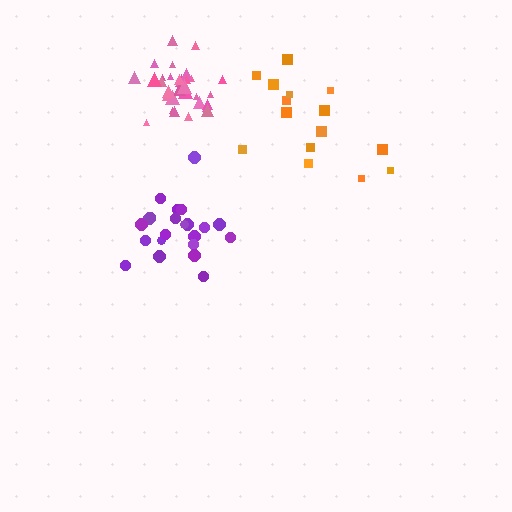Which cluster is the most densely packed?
Pink.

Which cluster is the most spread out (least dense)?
Orange.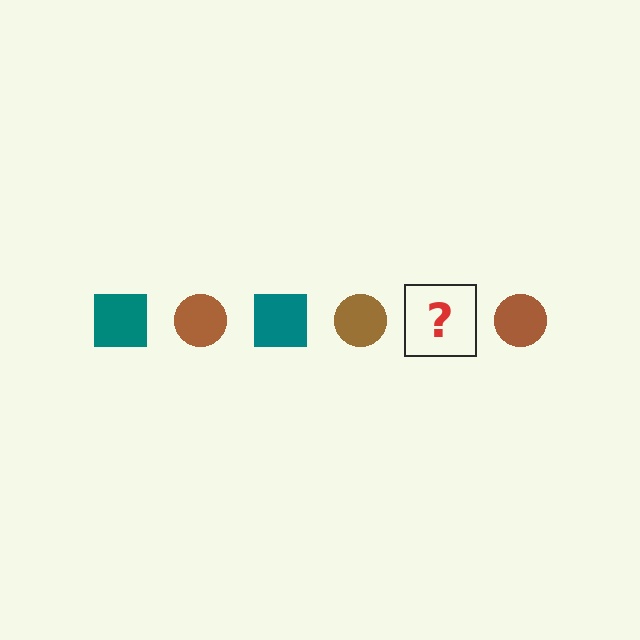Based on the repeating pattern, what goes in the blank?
The blank should be a teal square.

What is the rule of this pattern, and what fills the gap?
The rule is that the pattern alternates between teal square and brown circle. The gap should be filled with a teal square.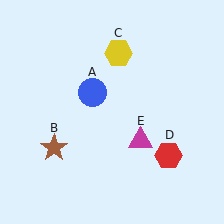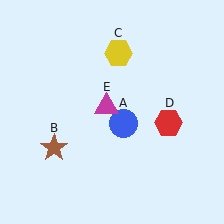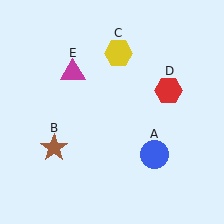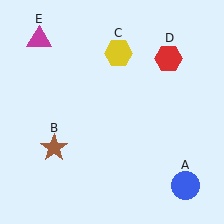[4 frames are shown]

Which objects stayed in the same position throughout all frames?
Brown star (object B) and yellow hexagon (object C) remained stationary.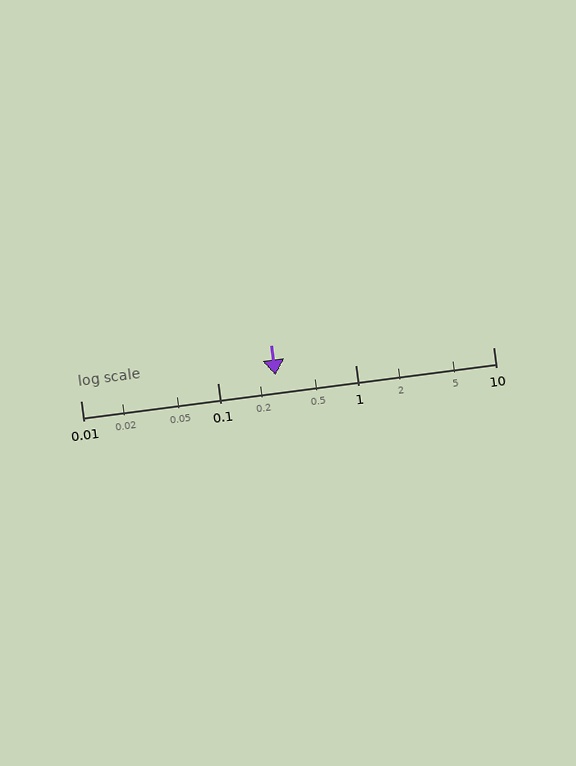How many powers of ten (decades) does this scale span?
The scale spans 3 decades, from 0.01 to 10.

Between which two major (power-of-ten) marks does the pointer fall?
The pointer is between 0.1 and 1.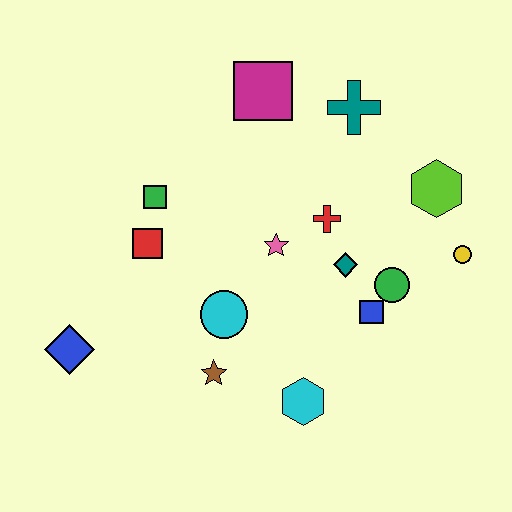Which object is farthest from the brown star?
The teal cross is farthest from the brown star.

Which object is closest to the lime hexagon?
The yellow circle is closest to the lime hexagon.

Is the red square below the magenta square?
Yes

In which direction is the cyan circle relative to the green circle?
The cyan circle is to the left of the green circle.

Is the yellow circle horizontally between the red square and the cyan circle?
No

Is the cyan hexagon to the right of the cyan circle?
Yes